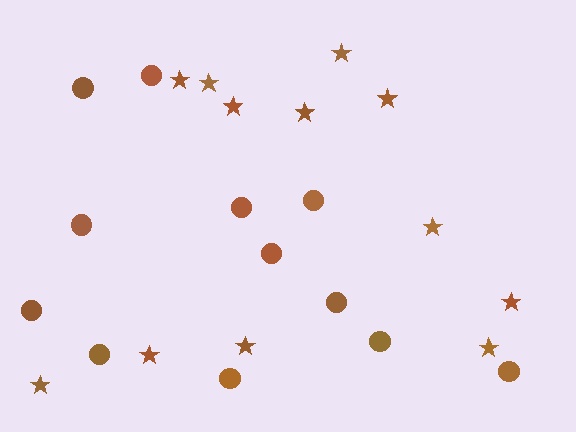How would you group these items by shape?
There are 2 groups: one group of circles (12) and one group of stars (12).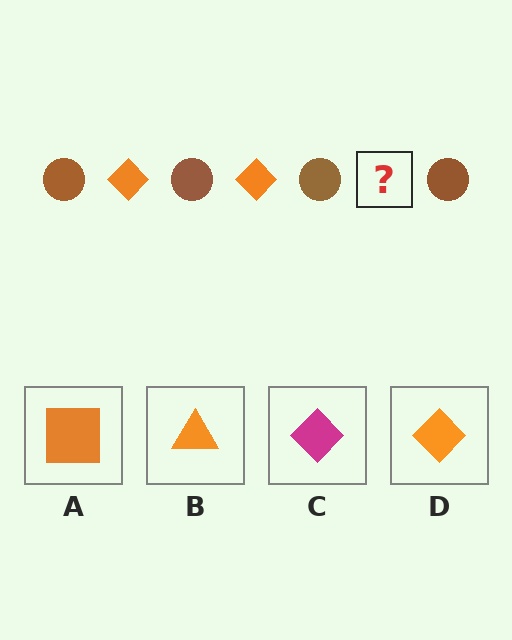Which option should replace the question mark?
Option D.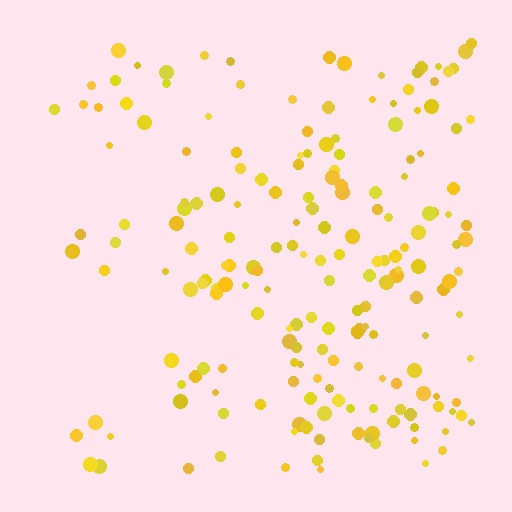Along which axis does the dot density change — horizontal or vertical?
Horizontal.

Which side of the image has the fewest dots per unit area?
The left.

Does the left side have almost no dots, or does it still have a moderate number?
Still a moderate number, just noticeably fewer than the right.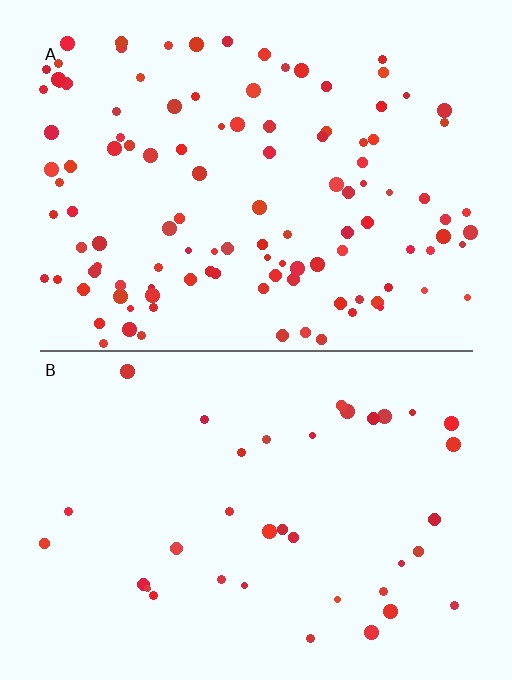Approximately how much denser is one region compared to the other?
Approximately 3.1× — region A over region B.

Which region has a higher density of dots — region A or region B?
A (the top).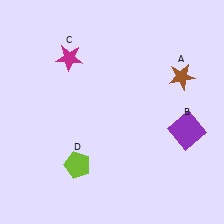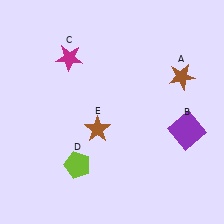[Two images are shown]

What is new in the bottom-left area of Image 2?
A brown star (E) was added in the bottom-left area of Image 2.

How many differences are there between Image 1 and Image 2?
There is 1 difference between the two images.